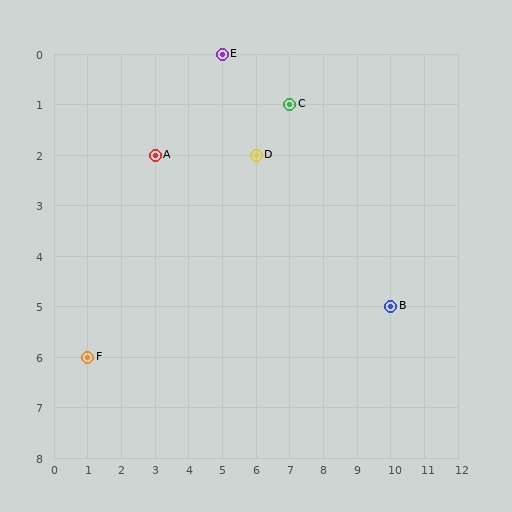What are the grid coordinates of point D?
Point D is at grid coordinates (6, 2).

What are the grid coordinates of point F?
Point F is at grid coordinates (1, 6).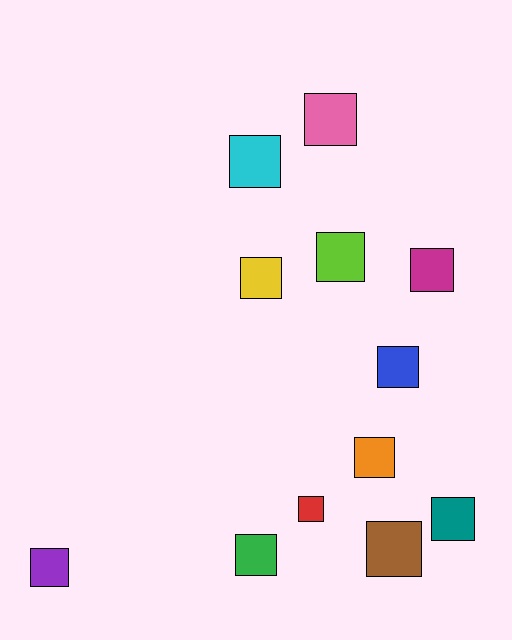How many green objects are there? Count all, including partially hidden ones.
There is 1 green object.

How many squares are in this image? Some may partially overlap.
There are 12 squares.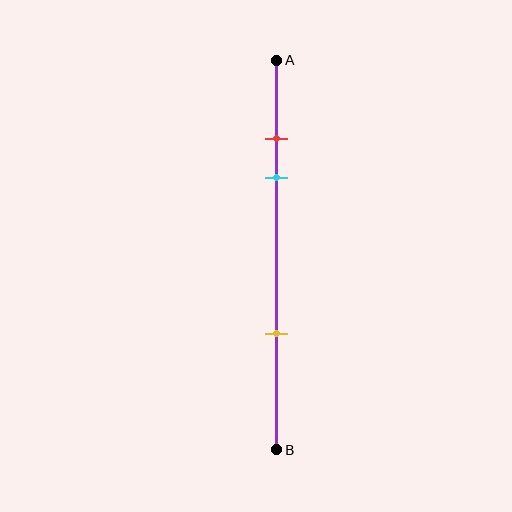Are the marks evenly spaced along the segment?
No, the marks are not evenly spaced.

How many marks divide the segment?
There are 3 marks dividing the segment.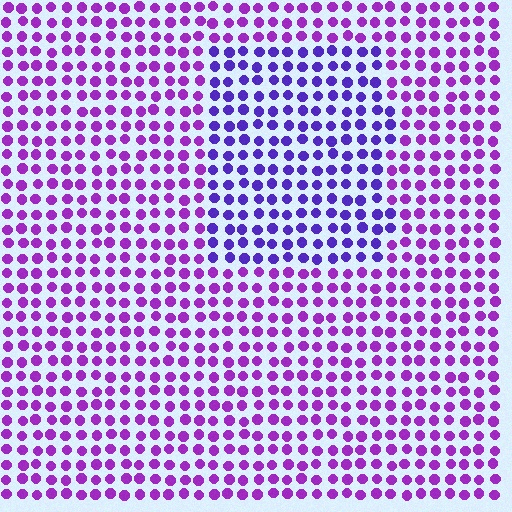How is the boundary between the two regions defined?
The boundary is defined purely by a slight shift in hue (about 31 degrees). Spacing, size, and orientation are identical on both sides.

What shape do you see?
I see a rectangle.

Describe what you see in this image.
The image is filled with small purple elements in a uniform arrangement. A rectangle-shaped region is visible where the elements are tinted to a slightly different hue, forming a subtle color boundary.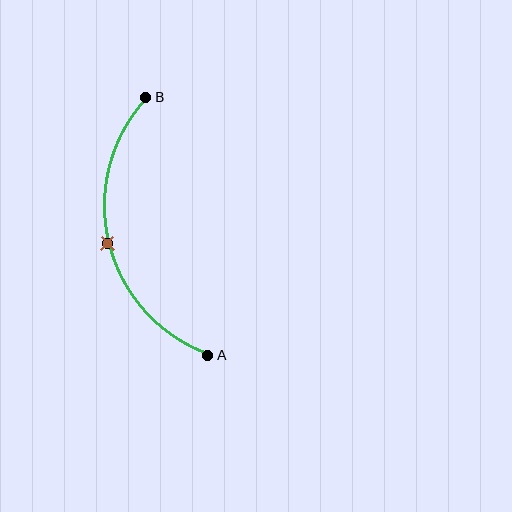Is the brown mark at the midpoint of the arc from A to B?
Yes. The brown mark lies on the arc at equal arc-length from both A and B — it is the arc midpoint.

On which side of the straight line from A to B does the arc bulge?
The arc bulges to the left of the straight line connecting A and B.